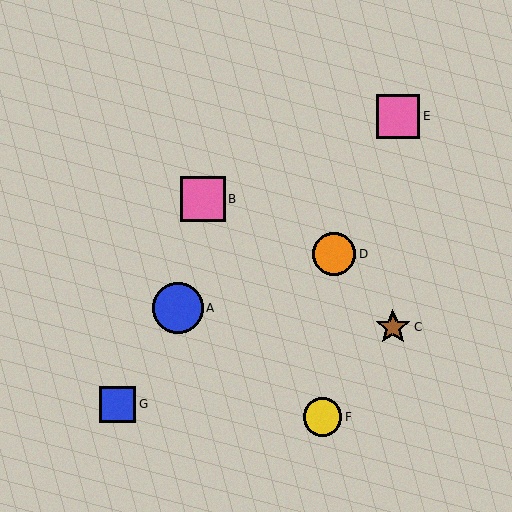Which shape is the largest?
The blue circle (labeled A) is the largest.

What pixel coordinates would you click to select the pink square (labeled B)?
Click at (203, 199) to select the pink square B.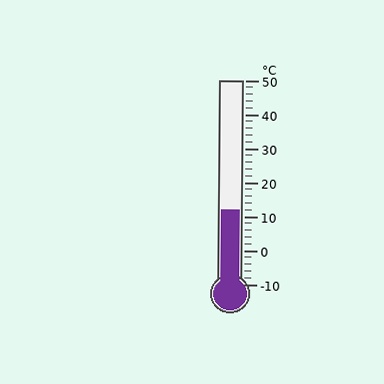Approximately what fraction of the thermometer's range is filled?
The thermometer is filled to approximately 35% of its range.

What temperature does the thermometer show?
The thermometer shows approximately 12°C.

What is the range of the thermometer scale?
The thermometer scale ranges from -10°C to 50°C.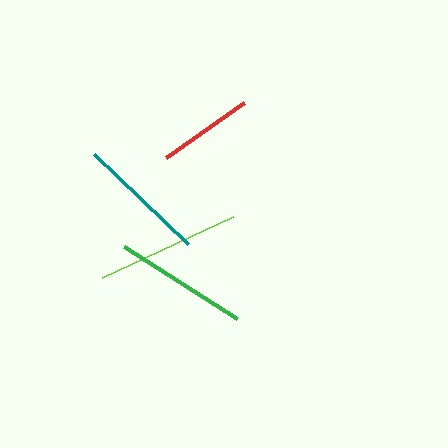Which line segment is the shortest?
The red line is the shortest at approximately 95 pixels.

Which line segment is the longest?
The lime line is the longest at approximately 144 pixels.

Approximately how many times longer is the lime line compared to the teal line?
The lime line is approximately 1.1 times the length of the teal line.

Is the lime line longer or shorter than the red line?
The lime line is longer than the red line.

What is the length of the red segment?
The red segment is approximately 95 pixels long.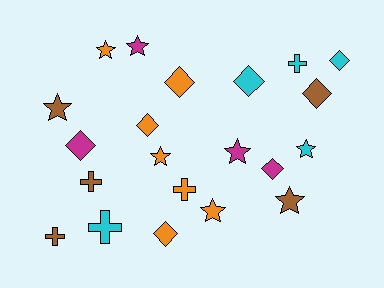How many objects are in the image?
There are 21 objects.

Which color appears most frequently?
Orange, with 7 objects.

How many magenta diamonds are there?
There are 2 magenta diamonds.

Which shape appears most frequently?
Star, with 8 objects.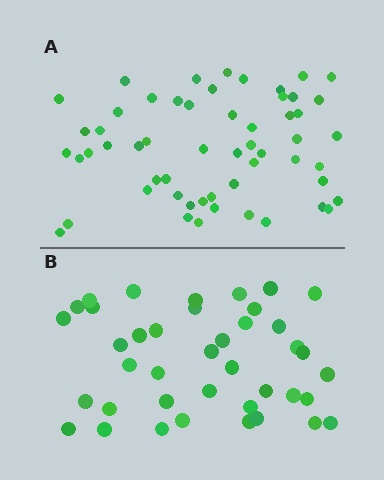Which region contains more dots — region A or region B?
Region A (the top region) has more dots.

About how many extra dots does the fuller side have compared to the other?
Region A has approximately 15 more dots than region B.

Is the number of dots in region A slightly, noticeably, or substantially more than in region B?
Region A has noticeably more, but not dramatically so. The ratio is roughly 1.4 to 1.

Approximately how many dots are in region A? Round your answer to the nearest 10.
About 60 dots. (The exact count is 56, which rounds to 60.)